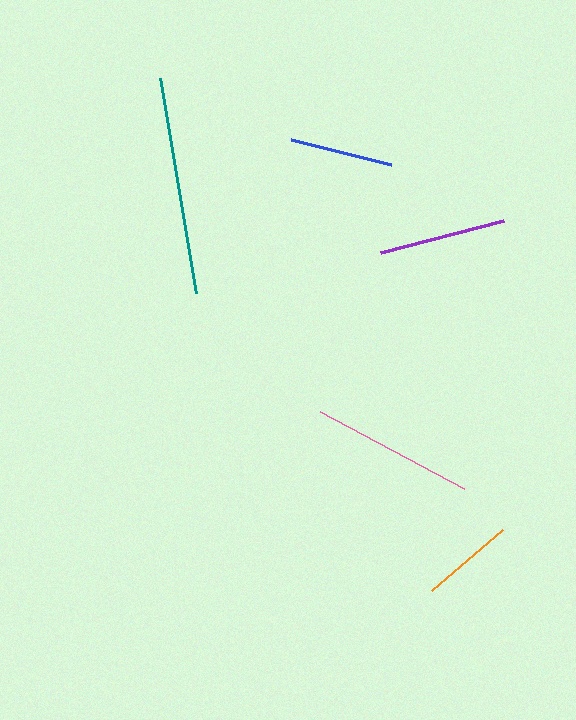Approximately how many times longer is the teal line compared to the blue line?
The teal line is approximately 2.1 times the length of the blue line.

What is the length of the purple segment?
The purple segment is approximately 127 pixels long.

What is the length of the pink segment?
The pink segment is approximately 164 pixels long.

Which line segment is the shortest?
The orange line is the shortest at approximately 94 pixels.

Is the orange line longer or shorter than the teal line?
The teal line is longer than the orange line.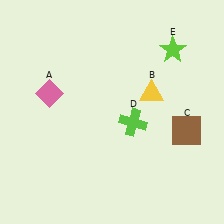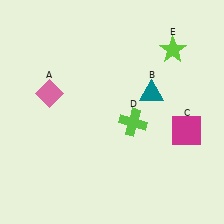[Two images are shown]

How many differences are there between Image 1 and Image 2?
There are 2 differences between the two images.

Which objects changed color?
B changed from yellow to teal. C changed from brown to magenta.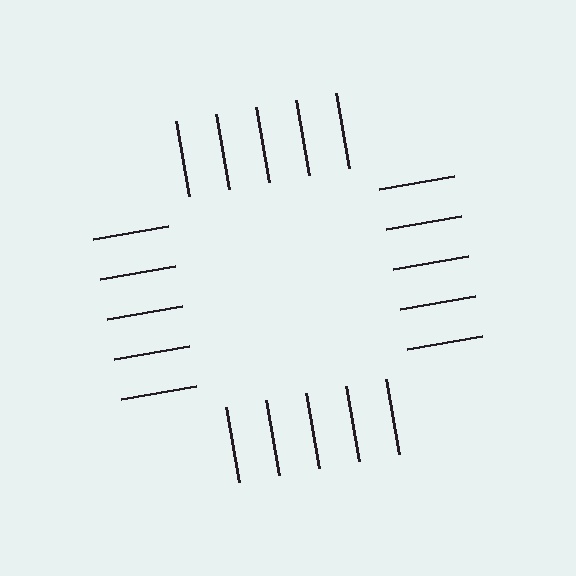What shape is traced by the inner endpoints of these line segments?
An illusory square — the line segments terminate on its edges but no continuous stroke is drawn.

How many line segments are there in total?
20 — 5 along each of the 4 edges.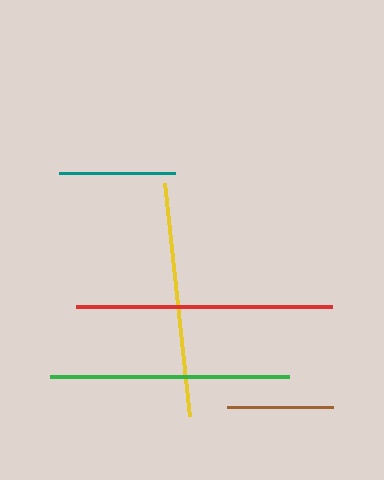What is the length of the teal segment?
The teal segment is approximately 117 pixels long.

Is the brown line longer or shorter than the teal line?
The teal line is longer than the brown line.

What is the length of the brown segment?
The brown segment is approximately 106 pixels long.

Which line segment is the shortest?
The brown line is the shortest at approximately 106 pixels.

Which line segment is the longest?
The red line is the longest at approximately 256 pixels.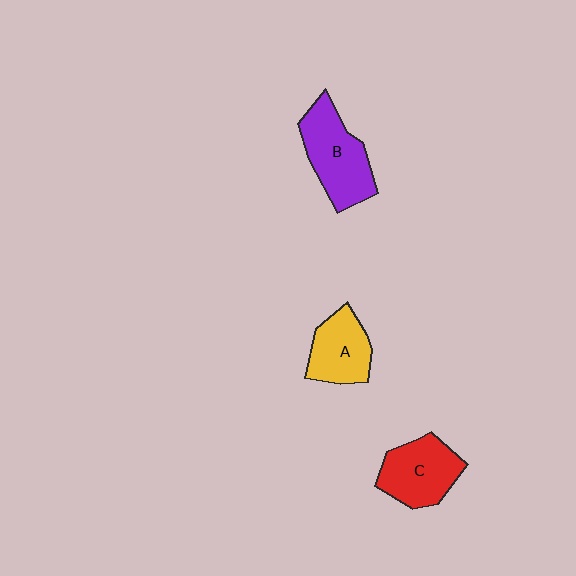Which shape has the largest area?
Shape B (purple).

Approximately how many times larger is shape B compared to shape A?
Approximately 1.3 times.